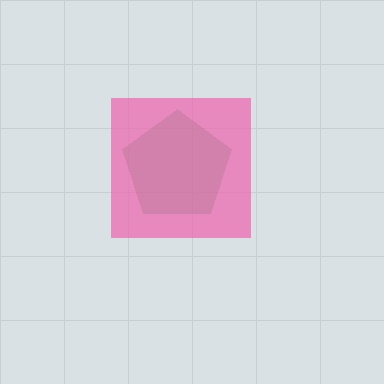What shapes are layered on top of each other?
The layered shapes are: a green pentagon, a pink square.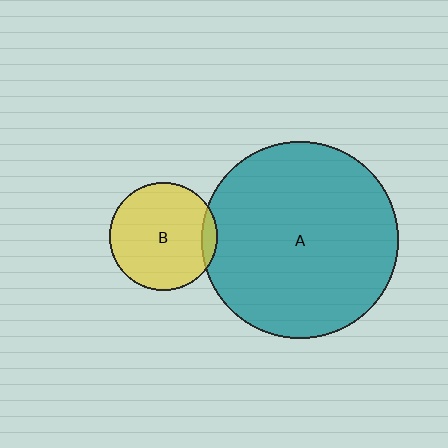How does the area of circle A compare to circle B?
Approximately 3.3 times.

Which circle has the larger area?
Circle A (teal).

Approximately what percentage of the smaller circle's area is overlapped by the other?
Approximately 10%.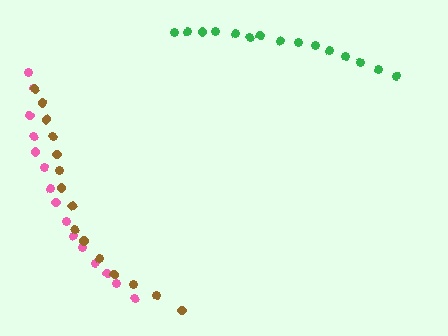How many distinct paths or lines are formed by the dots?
There are 3 distinct paths.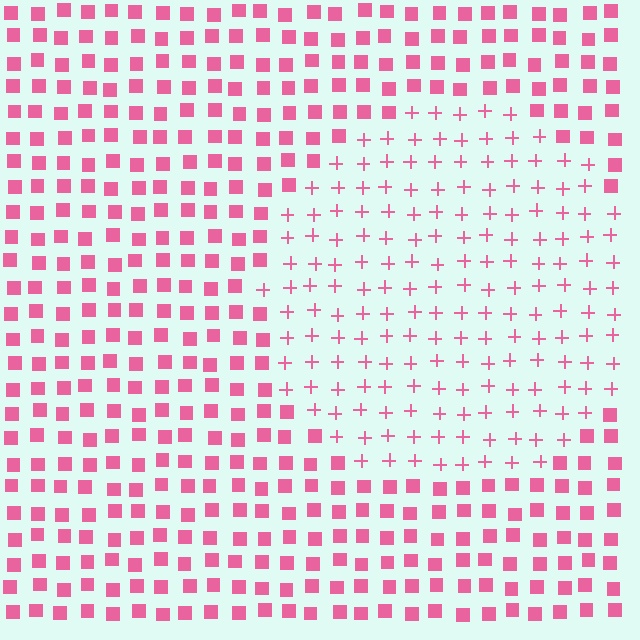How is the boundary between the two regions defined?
The boundary is defined by a change in element shape: plus signs inside vs. squares outside. All elements share the same color and spacing.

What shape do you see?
I see a circle.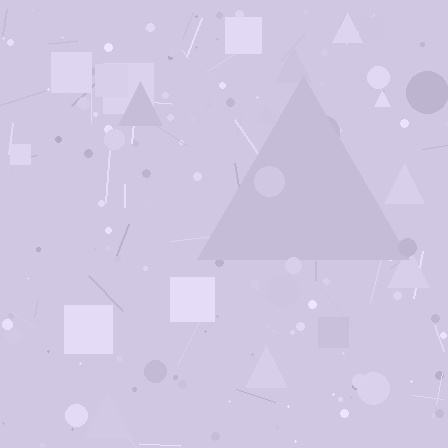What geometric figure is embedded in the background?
A triangle is embedded in the background.